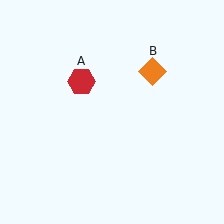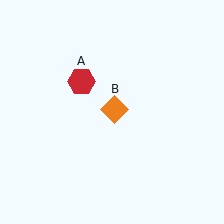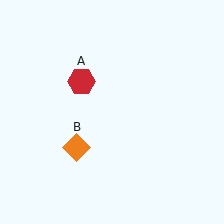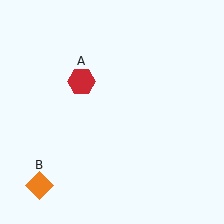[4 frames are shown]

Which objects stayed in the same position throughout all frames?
Red hexagon (object A) remained stationary.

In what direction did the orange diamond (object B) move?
The orange diamond (object B) moved down and to the left.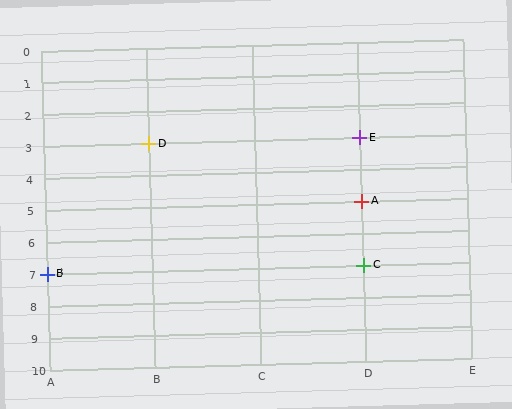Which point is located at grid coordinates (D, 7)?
Point C is at (D, 7).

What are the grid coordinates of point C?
Point C is at grid coordinates (D, 7).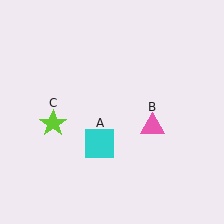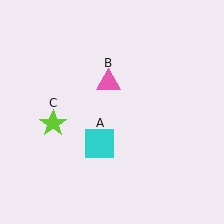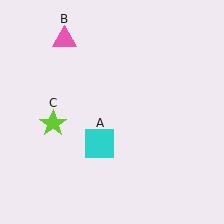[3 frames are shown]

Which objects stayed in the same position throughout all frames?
Cyan square (object A) and lime star (object C) remained stationary.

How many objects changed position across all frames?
1 object changed position: pink triangle (object B).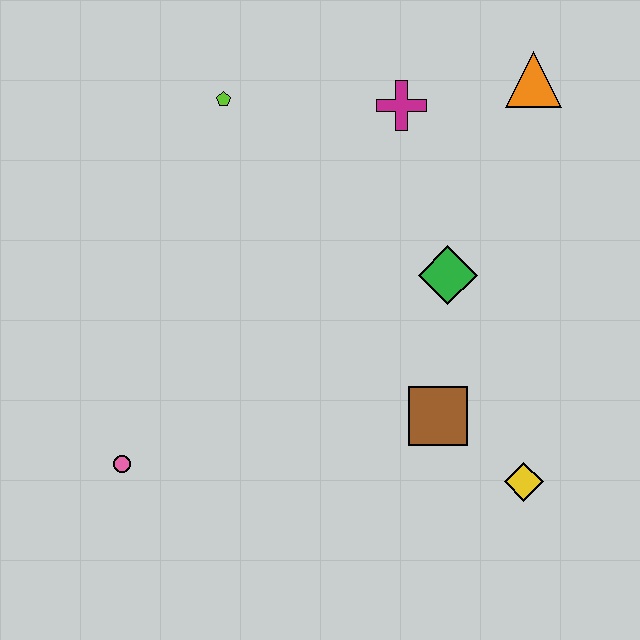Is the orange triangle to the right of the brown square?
Yes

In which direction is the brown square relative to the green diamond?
The brown square is below the green diamond.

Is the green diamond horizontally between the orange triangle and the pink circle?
Yes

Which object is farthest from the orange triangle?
The pink circle is farthest from the orange triangle.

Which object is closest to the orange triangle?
The magenta cross is closest to the orange triangle.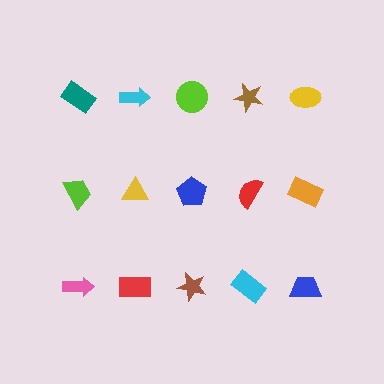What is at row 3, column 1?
A pink arrow.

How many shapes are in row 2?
5 shapes.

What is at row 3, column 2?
A red rectangle.